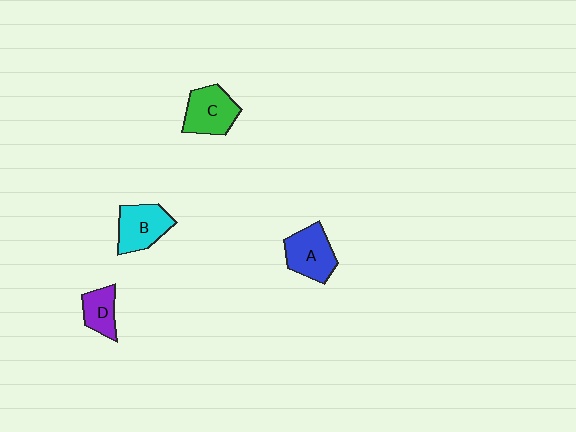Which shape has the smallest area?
Shape D (purple).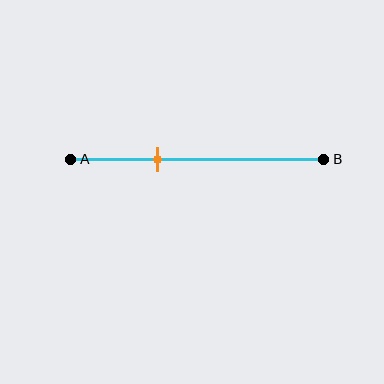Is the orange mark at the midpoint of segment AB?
No, the mark is at about 35% from A, not at the 50% midpoint.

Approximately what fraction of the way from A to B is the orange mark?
The orange mark is approximately 35% of the way from A to B.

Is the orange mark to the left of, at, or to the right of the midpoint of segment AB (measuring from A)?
The orange mark is to the left of the midpoint of segment AB.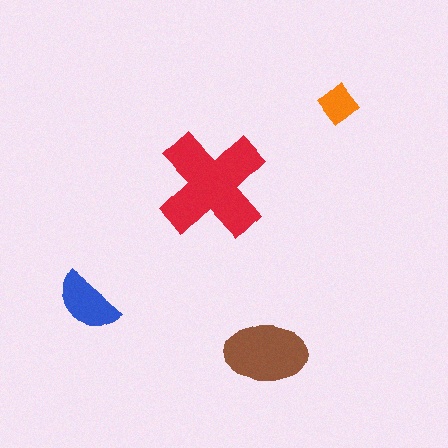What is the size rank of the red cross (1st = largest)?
1st.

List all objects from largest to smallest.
The red cross, the brown ellipse, the blue semicircle, the orange diamond.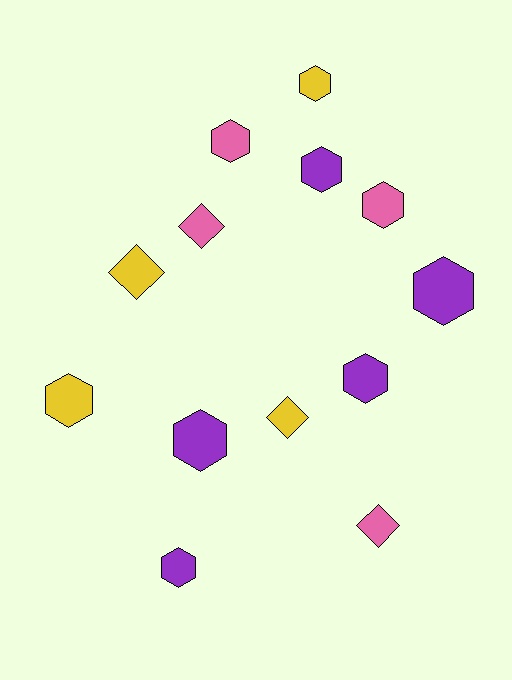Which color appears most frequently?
Purple, with 5 objects.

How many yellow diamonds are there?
There are 2 yellow diamonds.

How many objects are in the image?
There are 13 objects.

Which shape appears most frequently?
Hexagon, with 9 objects.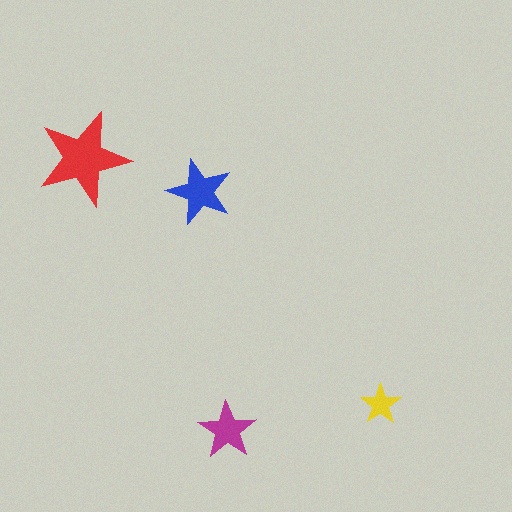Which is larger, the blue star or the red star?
The red one.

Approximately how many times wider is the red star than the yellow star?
About 2.5 times wider.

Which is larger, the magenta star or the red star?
The red one.